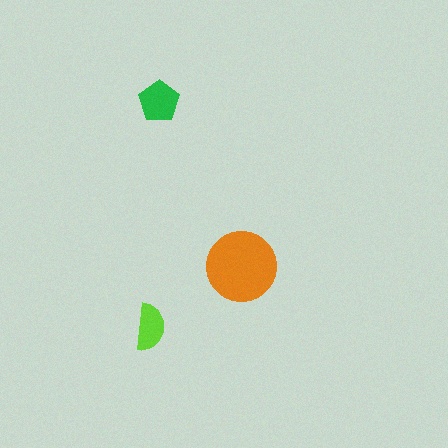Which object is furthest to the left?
The lime semicircle is leftmost.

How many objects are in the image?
There are 3 objects in the image.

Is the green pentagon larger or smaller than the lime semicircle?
Larger.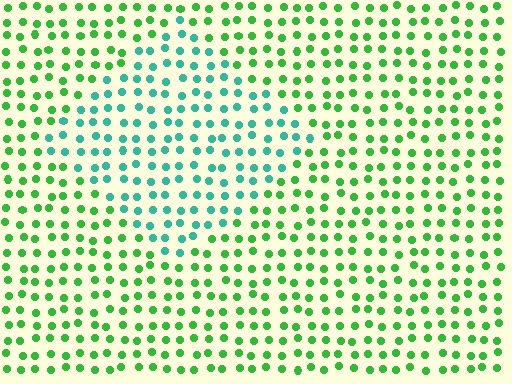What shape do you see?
I see a diamond.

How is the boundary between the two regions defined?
The boundary is defined purely by a slight shift in hue (about 44 degrees). Spacing, size, and orientation are identical on both sides.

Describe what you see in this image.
The image is filled with small green elements in a uniform arrangement. A diamond-shaped region is visible where the elements are tinted to a slightly different hue, forming a subtle color boundary.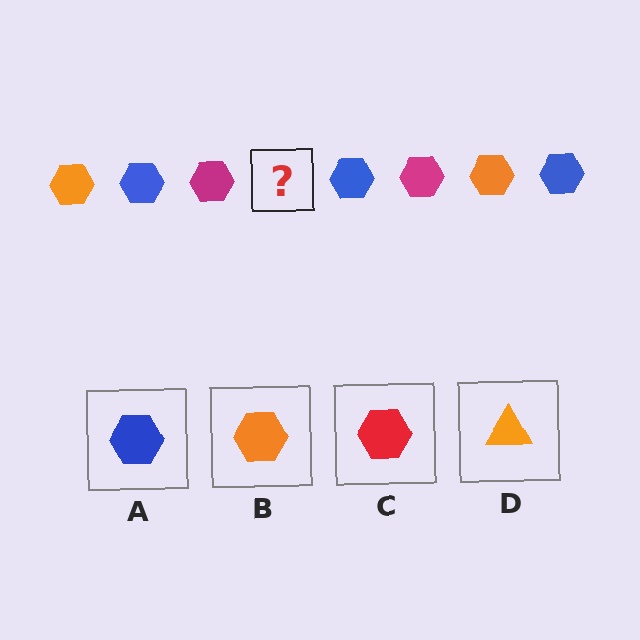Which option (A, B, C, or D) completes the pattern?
B.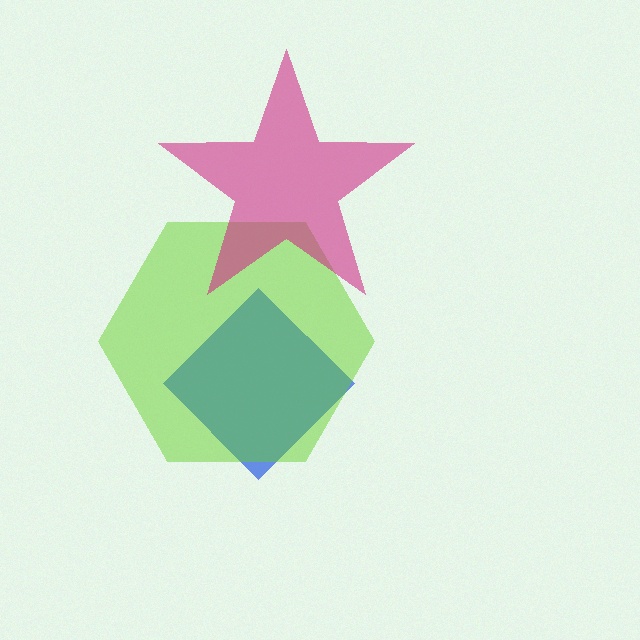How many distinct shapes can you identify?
There are 3 distinct shapes: a blue diamond, a lime hexagon, a magenta star.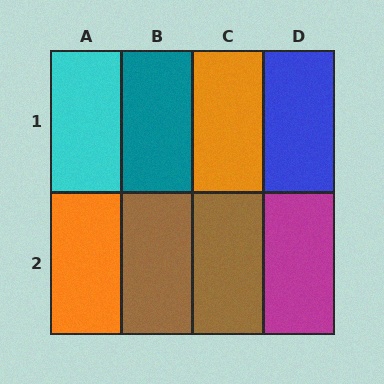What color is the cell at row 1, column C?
Orange.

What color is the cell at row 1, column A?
Cyan.